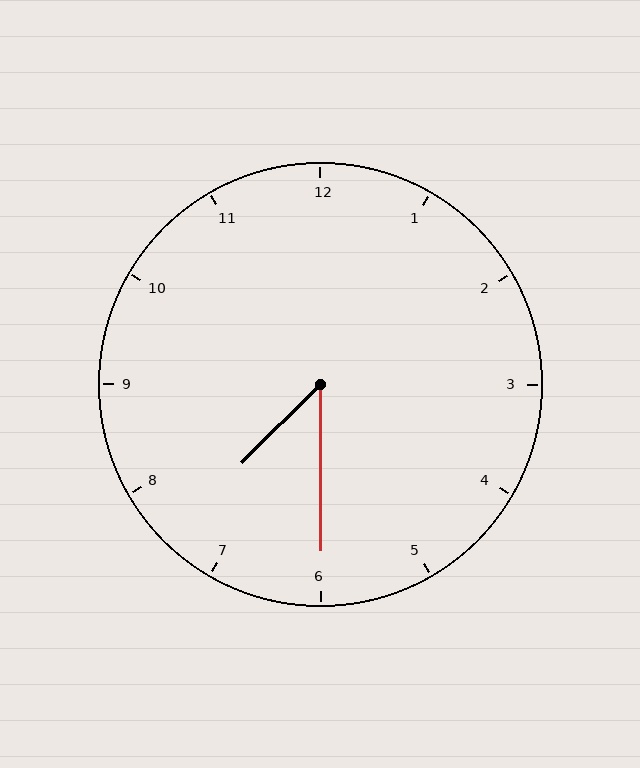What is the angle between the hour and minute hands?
Approximately 45 degrees.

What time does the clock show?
7:30.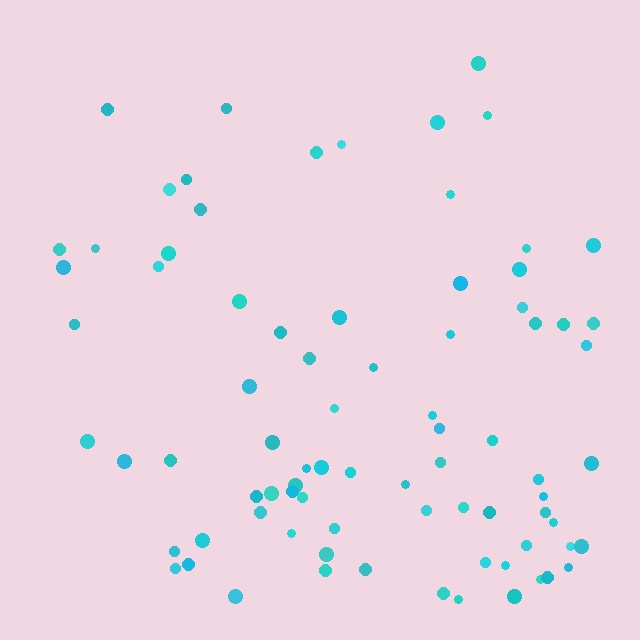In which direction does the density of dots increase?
From top to bottom, with the bottom side densest.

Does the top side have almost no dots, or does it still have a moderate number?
Still a moderate number, just noticeably fewer than the bottom.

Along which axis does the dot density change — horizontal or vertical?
Vertical.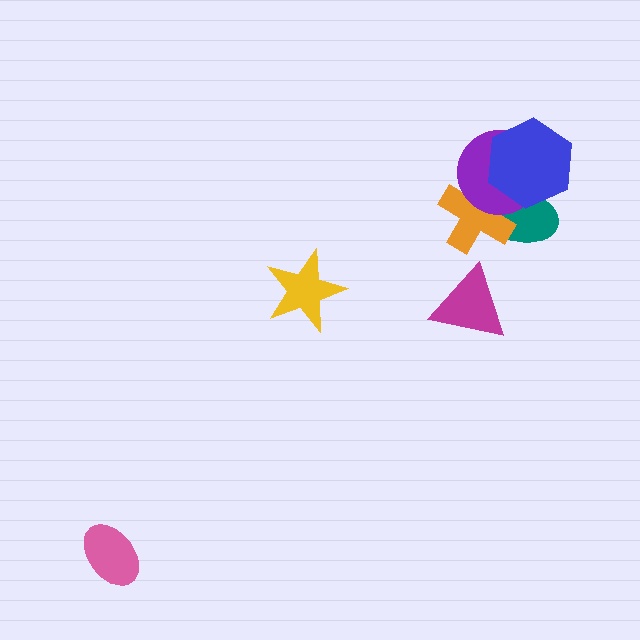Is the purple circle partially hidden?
Yes, it is partially covered by another shape.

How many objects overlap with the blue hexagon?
3 objects overlap with the blue hexagon.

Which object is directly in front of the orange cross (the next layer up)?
The purple circle is directly in front of the orange cross.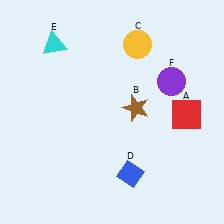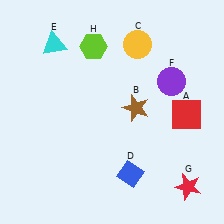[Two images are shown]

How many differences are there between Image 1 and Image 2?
There are 2 differences between the two images.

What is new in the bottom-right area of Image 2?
A red star (G) was added in the bottom-right area of Image 2.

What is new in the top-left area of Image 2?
A lime hexagon (H) was added in the top-left area of Image 2.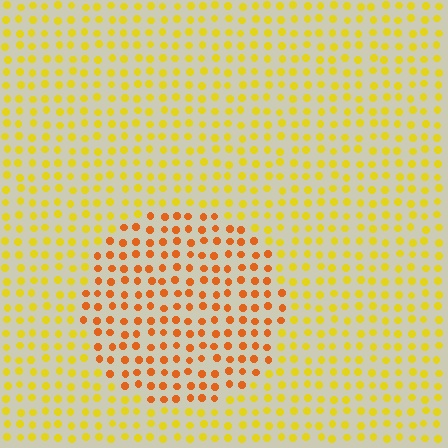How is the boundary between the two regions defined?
The boundary is defined purely by a slight shift in hue (about 34 degrees). Spacing, size, and orientation are identical on both sides.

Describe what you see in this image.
The image is filled with small yellow elements in a uniform arrangement. A circle-shaped region is visible where the elements are tinted to a slightly different hue, forming a subtle color boundary.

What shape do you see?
I see a circle.